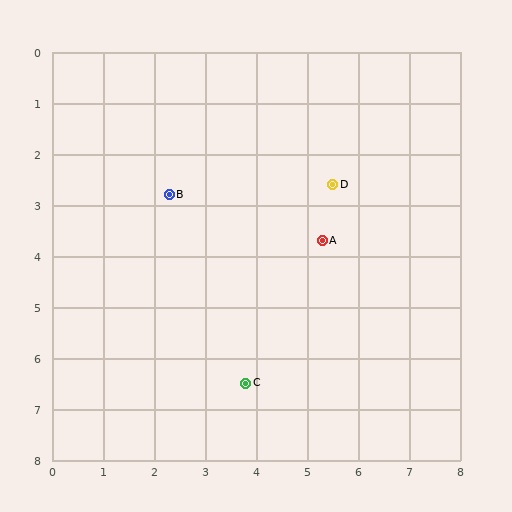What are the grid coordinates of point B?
Point B is at approximately (2.3, 2.8).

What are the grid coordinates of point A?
Point A is at approximately (5.3, 3.7).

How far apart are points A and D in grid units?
Points A and D are about 1.1 grid units apart.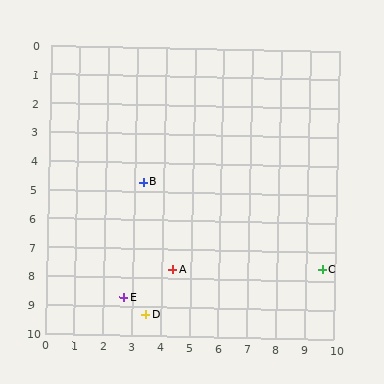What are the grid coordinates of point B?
Point B is at approximately (3.3, 4.7).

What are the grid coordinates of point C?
Point C is at approximately (9.6, 7.6).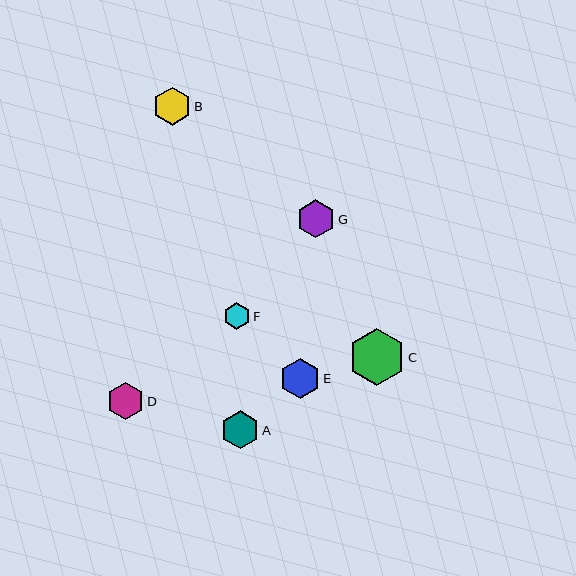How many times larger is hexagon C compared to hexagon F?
Hexagon C is approximately 2.1 times the size of hexagon F.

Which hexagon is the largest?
Hexagon C is the largest with a size of approximately 57 pixels.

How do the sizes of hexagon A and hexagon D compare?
Hexagon A and hexagon D are approximately the same size.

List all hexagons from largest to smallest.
From largest to smallest: C, E, A, B, G, D, F.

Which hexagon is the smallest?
Hexagon F is the smallest with a size of approximately 27 pixels.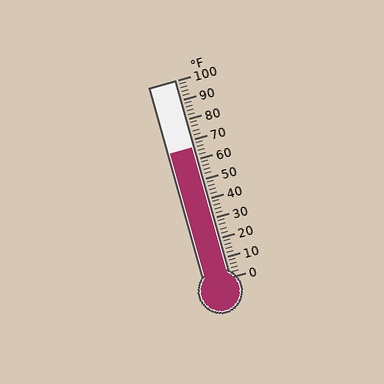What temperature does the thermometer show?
The thermometer shows approximately 66°F.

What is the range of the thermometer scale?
The thermometer scale ranges from 0°F to 100°F.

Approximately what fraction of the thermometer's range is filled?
The thermometer is filled to approximately 65% of its range.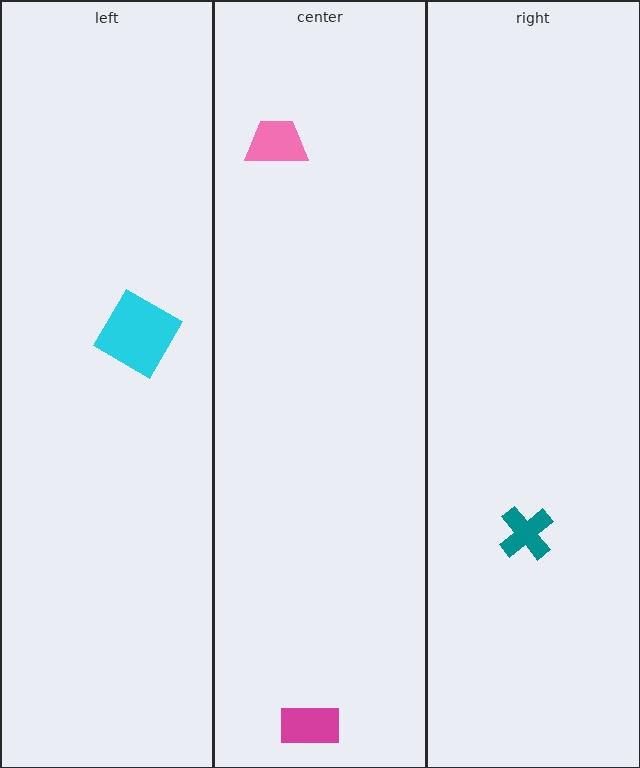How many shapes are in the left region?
1.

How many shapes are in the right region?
1.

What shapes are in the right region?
The teal cross.